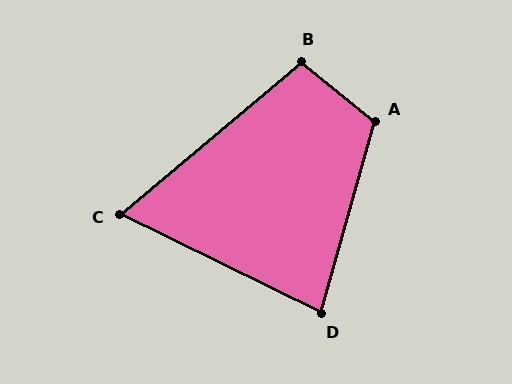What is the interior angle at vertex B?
Approximately 101 degrees (obtuse).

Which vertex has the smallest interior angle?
C, at approximately 66 degrees.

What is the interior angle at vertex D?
Approximately 79 degrees (acute).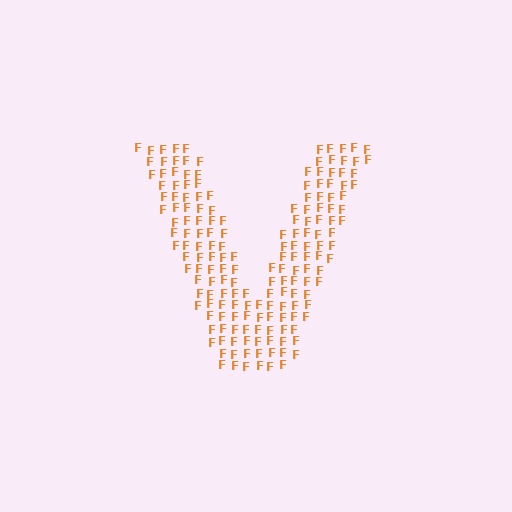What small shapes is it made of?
It is made of small letter F's.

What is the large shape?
The large shape is the letter V.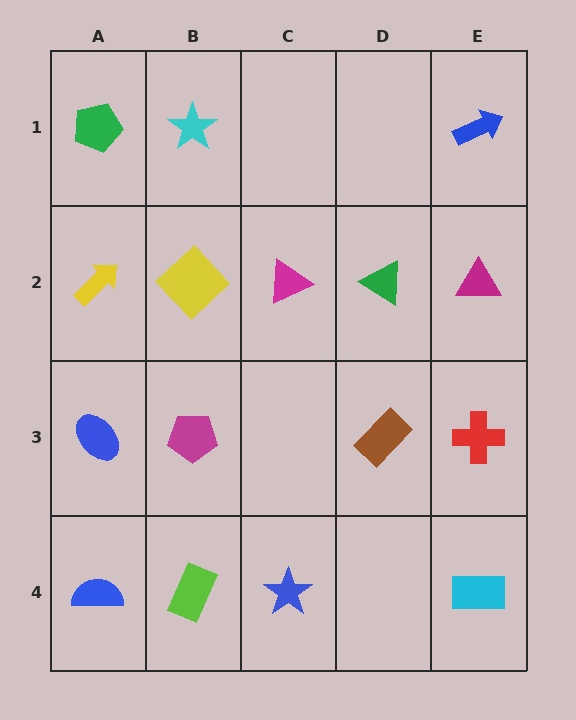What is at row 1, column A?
A green pentagon.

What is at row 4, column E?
A cyan rectangle.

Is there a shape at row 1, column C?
No, that cell is empty.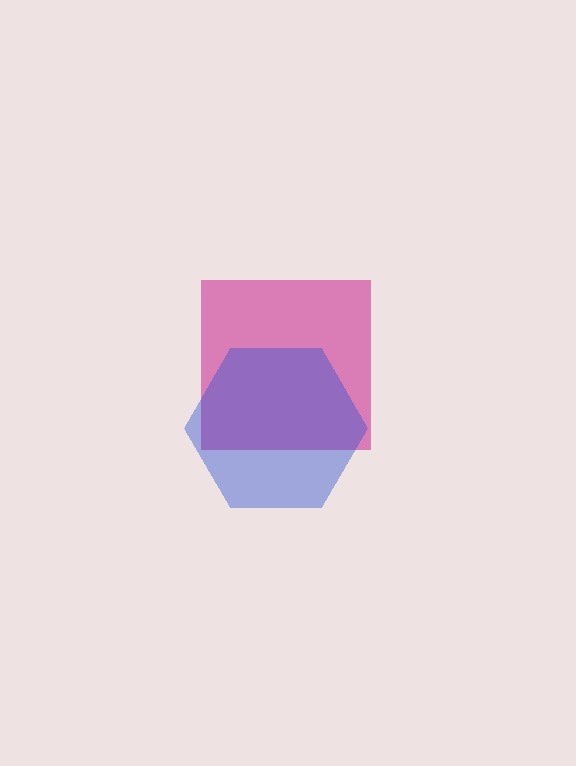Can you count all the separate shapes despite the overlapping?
Yes, there are 2 separate shapes.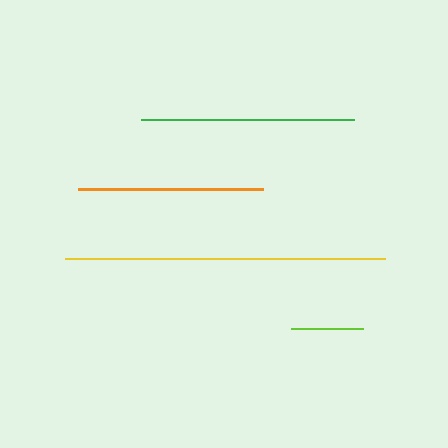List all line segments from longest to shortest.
From longest to shortest: yellow, green, orange, lime.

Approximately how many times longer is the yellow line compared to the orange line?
The yellow line is approximately 1.7 times the length of the orange line.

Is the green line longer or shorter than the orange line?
The green line is longer than the orange line.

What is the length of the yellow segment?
The yellow segment is approximately 320 pixels long.